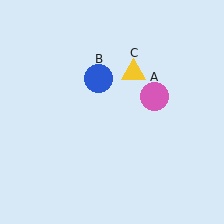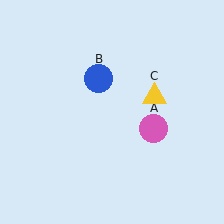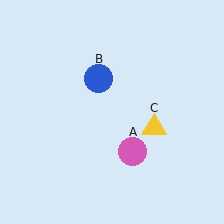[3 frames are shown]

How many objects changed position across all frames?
2 objects changed position: pink circle (object A), yellow triangle (object C).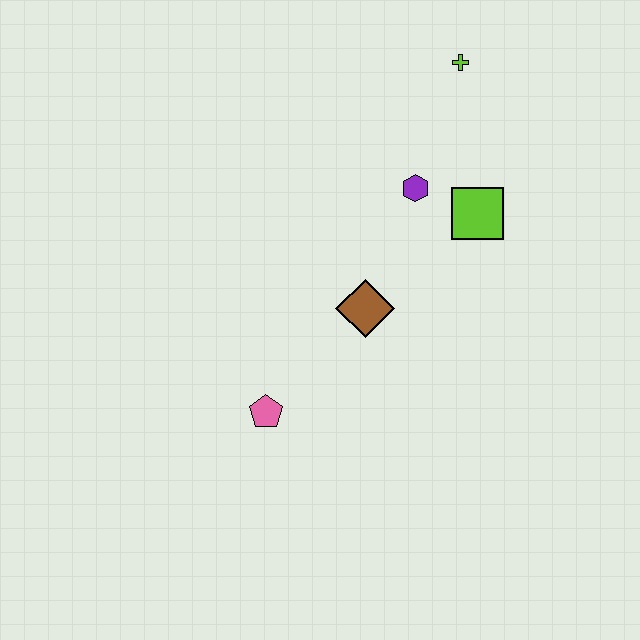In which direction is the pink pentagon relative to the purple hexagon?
The pink pentagon is below the purple hexagon.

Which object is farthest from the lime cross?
The pink pentagon is farthest from the lime cross.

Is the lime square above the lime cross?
No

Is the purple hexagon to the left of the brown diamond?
No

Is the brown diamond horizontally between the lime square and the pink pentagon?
Yes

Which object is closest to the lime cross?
The purple hexagon is closest to the lime cross.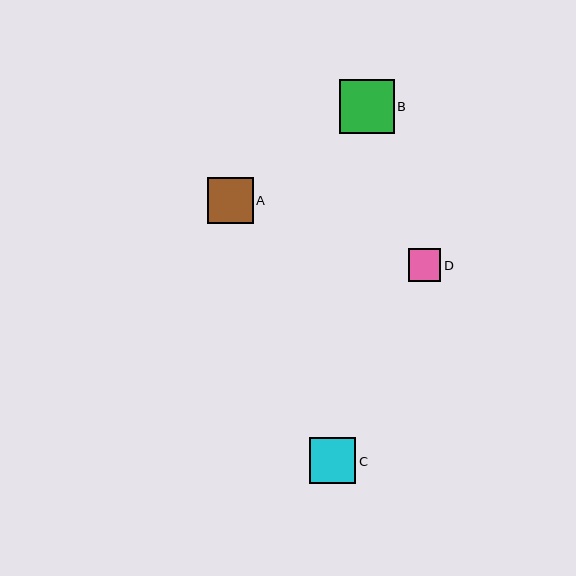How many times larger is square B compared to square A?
Square B is approximately 1.2 times the size of square A.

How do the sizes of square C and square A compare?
Square C and square A are approximately the same size.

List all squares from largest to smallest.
From largest to smallest: B, C, A, D.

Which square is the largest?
Square B is the largest with a size of approximately 54 pixels.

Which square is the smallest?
Square D is the smallest with a size of approximately 33 pixels.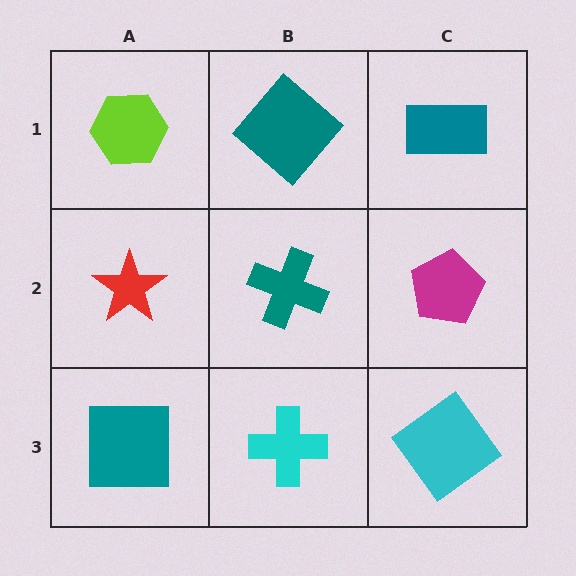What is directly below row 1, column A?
A red star.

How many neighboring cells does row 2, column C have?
3.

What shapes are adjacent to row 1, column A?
A red star (row 2, column A), a teal diamond (row 1, column B).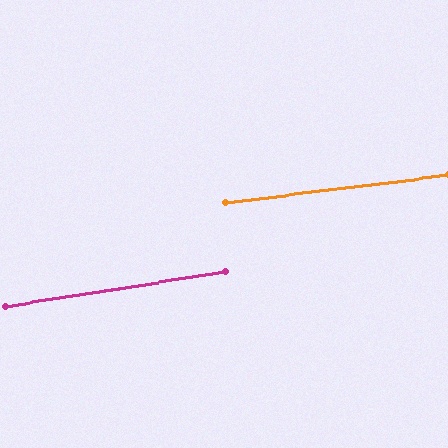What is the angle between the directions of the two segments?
Approximately 2 degrees.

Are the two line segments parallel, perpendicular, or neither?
Parallel — their directions differ by only 1.9°.